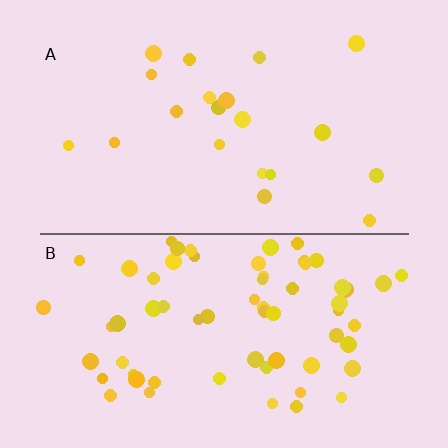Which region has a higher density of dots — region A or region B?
B (the bottom).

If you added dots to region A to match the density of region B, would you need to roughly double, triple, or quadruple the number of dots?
Approximately triple.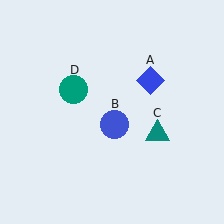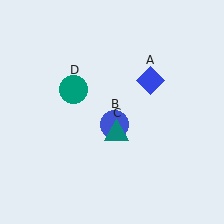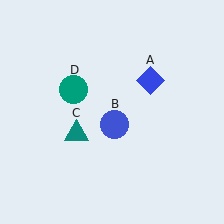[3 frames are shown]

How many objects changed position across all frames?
1 object changed position: teal triangle (object C).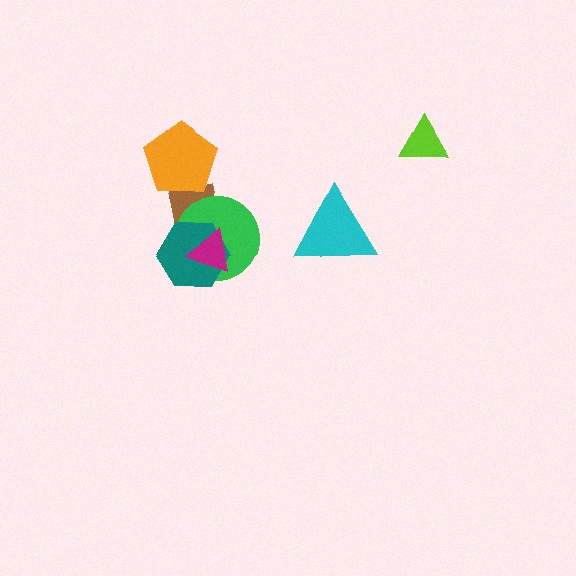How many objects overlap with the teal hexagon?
3 objects overlap with the teal hexagon.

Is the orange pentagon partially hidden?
No, no other shape covers it.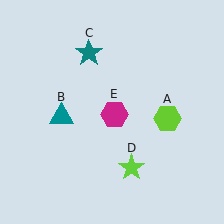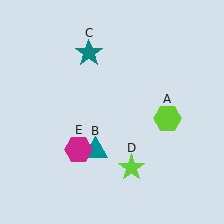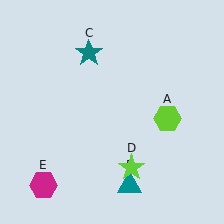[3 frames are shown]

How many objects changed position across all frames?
2 objects changed position: teal triangle (object B), magenta hexagon (object E).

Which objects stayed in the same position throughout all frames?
Lime hexagon (object A) and teal star (object C) and lime star (object D) remained stationary.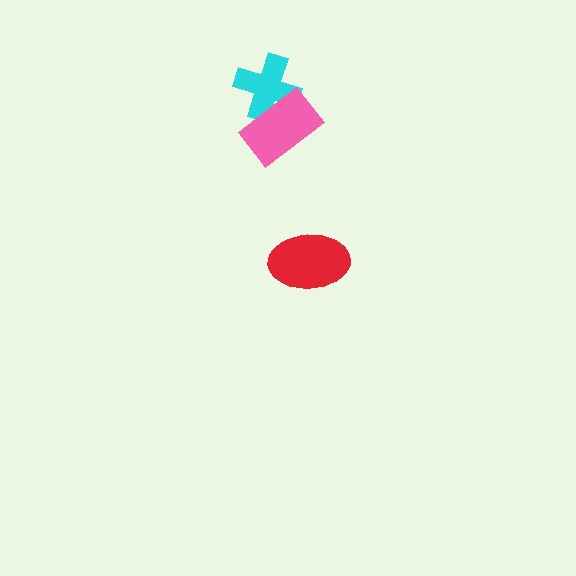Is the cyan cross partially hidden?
Yes, it is partially covered by another shape.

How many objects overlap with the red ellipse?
0 objects overlap with the red ellipse.